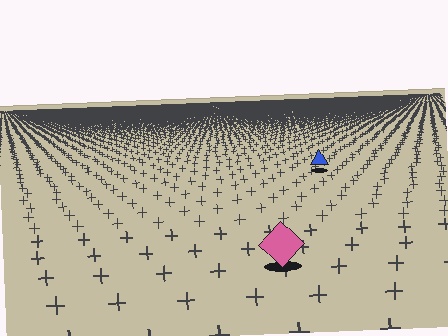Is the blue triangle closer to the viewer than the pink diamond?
No. The pink diamond is closer — you can tell from the texture gradient: the ground texture is coarser near it.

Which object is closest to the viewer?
The pink diamond is closest. The texture marks near it are larger and more spread out.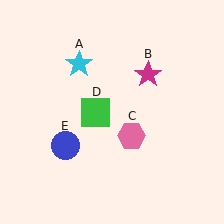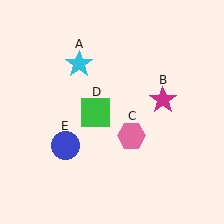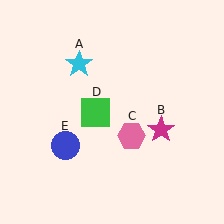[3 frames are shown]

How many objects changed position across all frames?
1 object changed position: magenta star (object B).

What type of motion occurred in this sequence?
The magenta star (object B) rotated clockwise around the center of the scene.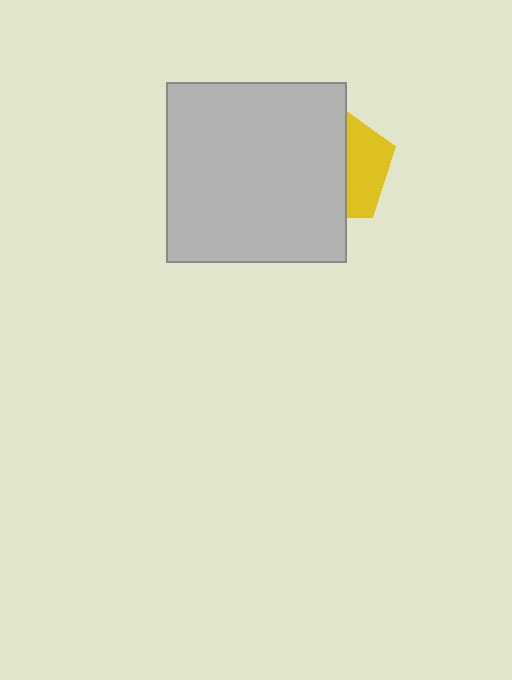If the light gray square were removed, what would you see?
You would see the complete yellow pentagon.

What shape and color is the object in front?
The object in front is a light gray square.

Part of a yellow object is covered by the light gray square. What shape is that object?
It is a pentagon.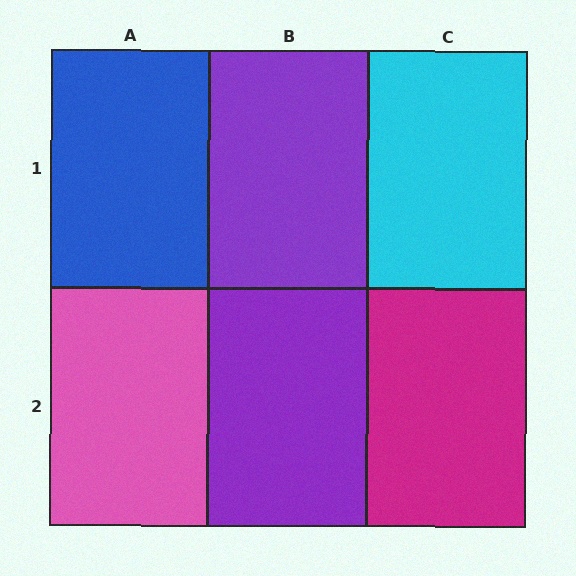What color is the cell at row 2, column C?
Magenta.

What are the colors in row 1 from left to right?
Blue, purple, cyan.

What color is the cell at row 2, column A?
Pink.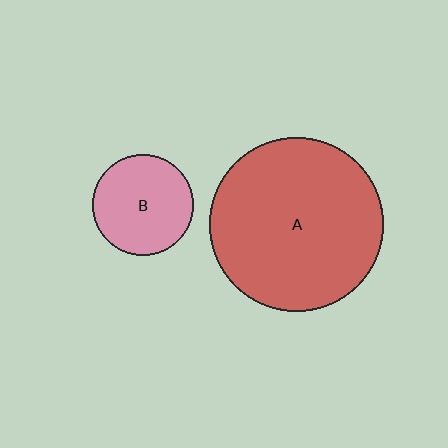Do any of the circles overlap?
No, none of the circles overlap.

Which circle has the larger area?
Circle A (red).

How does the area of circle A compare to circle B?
Approximately 3.0 times.